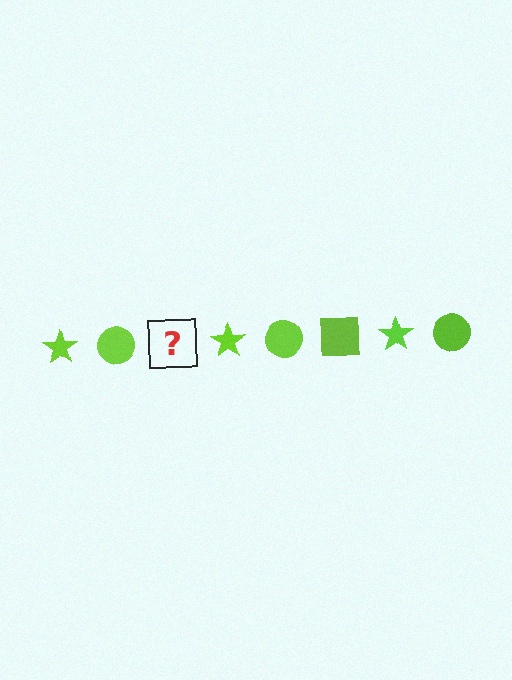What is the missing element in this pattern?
The missing element is a lime square.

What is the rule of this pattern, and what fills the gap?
The rule is that the pattern cycles through star, circle, square shapes in lime. The gap should be filled with a lime square.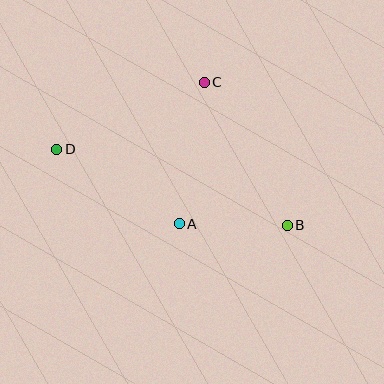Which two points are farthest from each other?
Points B and D are farthest from each other.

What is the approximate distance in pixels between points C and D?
The distance between C and D is approximately 162 pixels.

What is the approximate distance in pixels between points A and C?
The distance between A and C is approximately 143 pixels.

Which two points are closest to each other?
Points A and B are closest to each other.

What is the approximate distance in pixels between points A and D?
The distance between A and D is approximately 143 pixels.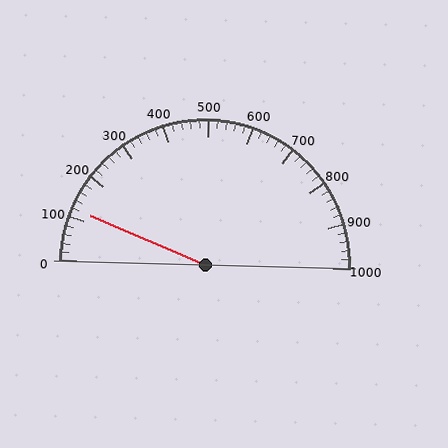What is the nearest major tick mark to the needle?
The nearest major tick mark is 100.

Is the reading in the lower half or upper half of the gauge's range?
The reading is in the lower half of the range (0 to 1000).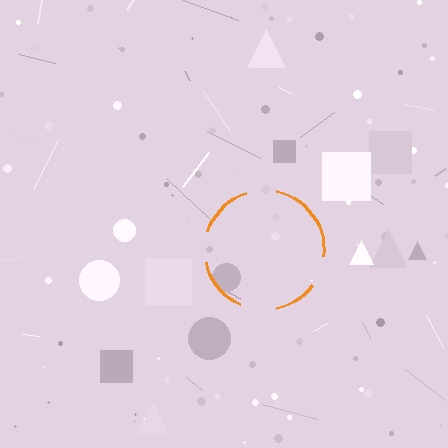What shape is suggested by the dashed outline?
The dashed outline suggests a circle.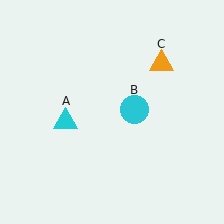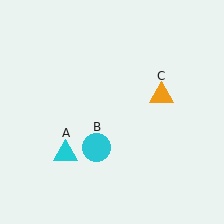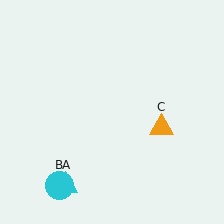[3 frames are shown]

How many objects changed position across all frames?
3 objects changed position: cyan triangle (object A), cyan circle (object B), orange triangle (object C).